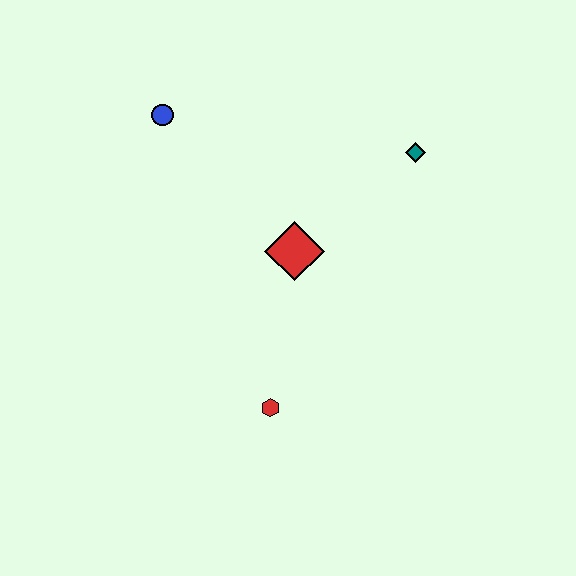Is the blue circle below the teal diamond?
No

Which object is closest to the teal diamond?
The red diamond is closest to the teal diamond.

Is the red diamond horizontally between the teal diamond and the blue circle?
Yes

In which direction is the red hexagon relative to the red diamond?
The red hexagon is below the red diamond.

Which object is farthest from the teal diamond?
The red hexagon is farthest from the teal diamond.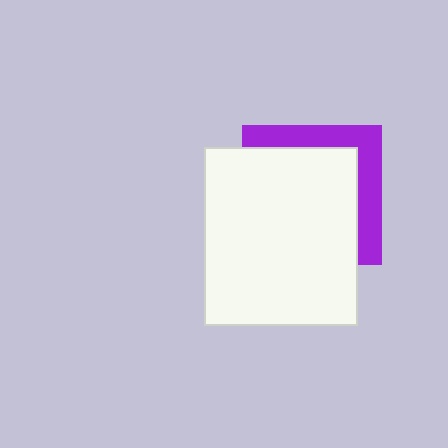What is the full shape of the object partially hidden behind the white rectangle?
The partially hidden object is a purple square.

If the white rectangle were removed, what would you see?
You would see the complete purple square.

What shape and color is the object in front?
The object in front is a white rectangle.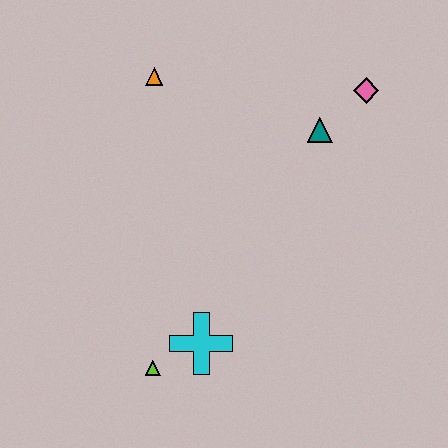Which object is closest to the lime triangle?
The cyan cross is closest to the lime triangle.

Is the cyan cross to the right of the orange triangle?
Yes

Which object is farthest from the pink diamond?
The lime triangle is farthest from the pink diamond.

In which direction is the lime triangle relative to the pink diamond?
The lime triangle is below the pink diamond.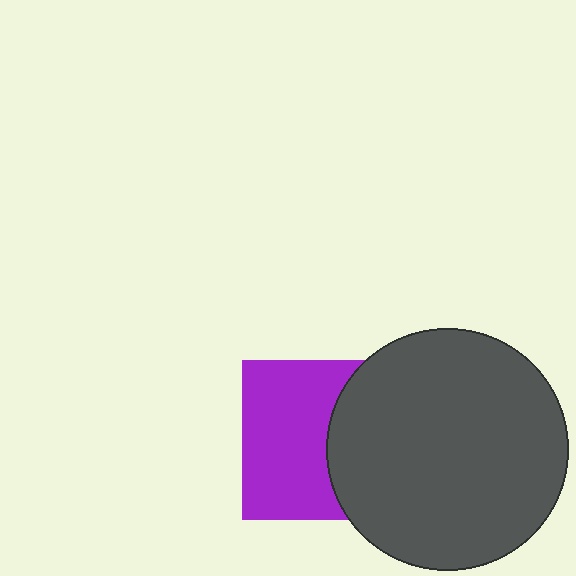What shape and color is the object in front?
The object in front is a dark gray circle.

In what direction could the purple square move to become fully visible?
The purple square could move left. That would shift it out from behind the dark gray circle entirely.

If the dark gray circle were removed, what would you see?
You would see the complete purple square.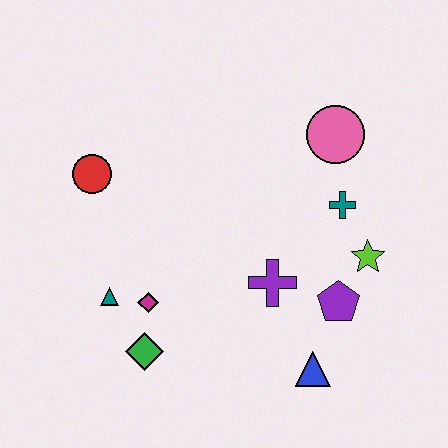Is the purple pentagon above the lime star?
No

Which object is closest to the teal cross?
The lime star is closest to the teal cross.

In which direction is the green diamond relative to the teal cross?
The green diamond is to the left of the teal cross.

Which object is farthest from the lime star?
The red circle is farthest from the lime star.